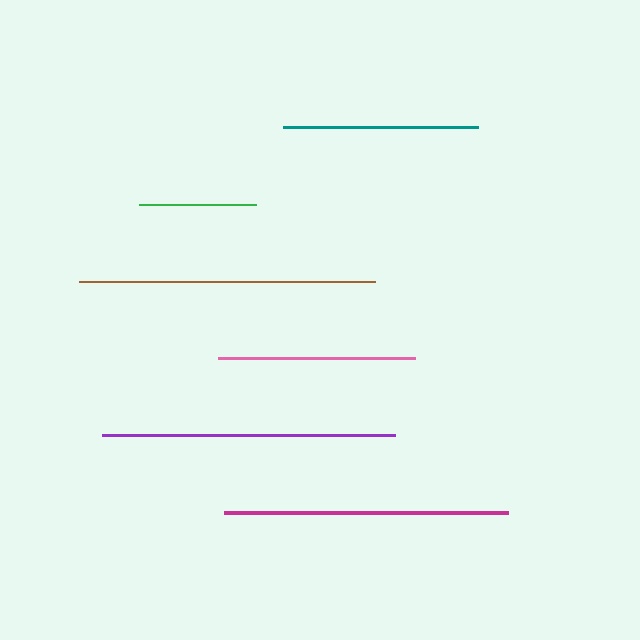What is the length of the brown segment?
The brown segment is approximately 296 pixels long.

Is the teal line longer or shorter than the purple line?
The purple line is longer than the teal line.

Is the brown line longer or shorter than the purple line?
The brown line is longer than the purple line.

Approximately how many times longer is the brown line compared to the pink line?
The brown line is approximately 1.5 times the length of the pink line.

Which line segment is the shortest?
The green line is the shortest at approximately 117 pixels.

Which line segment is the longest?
The brown line is the longest at approximately 296 pixels.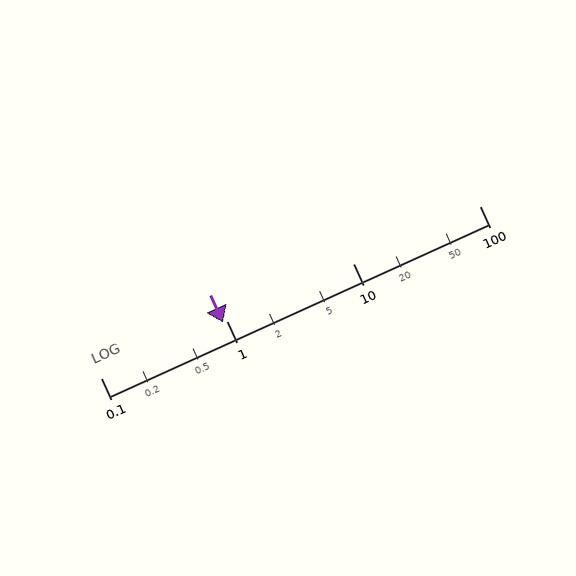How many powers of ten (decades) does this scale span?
The scale spans 3 decades, from 0.1 to 100.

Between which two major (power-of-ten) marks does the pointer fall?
The pointer is between 0.1 and 1.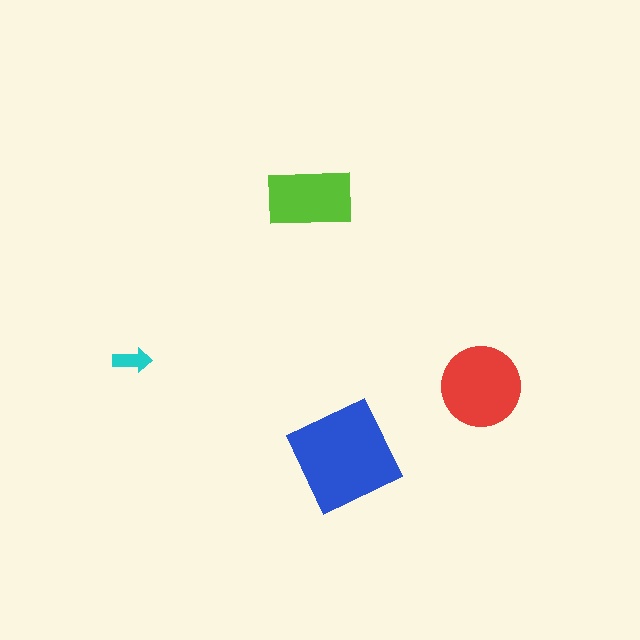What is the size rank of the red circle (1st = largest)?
2nd.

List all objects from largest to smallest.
The blue diamond, the red circle, the lime rectangle, the cyan arrow.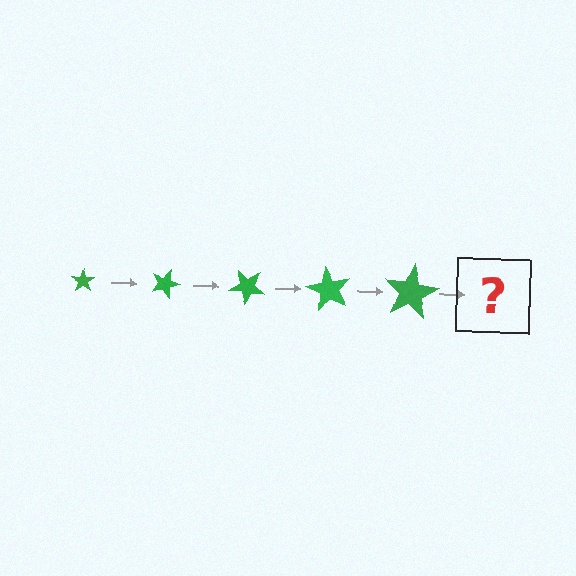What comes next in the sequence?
The next element should be a star, larger than the previous one and rotated 100 degrees from the start.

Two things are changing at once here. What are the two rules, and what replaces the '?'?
The two rules are that the star grows larger each step and it rotates 20 degrees each step. The '?' should be a star, larger than the previous one and rotated 100 degrees from the start.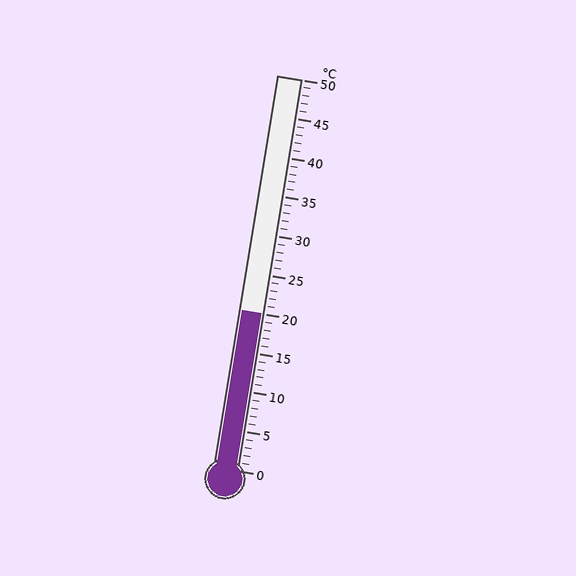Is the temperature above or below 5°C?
The temperature is above 5°C.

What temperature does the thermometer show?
The thermometer shows approximately 20°C.